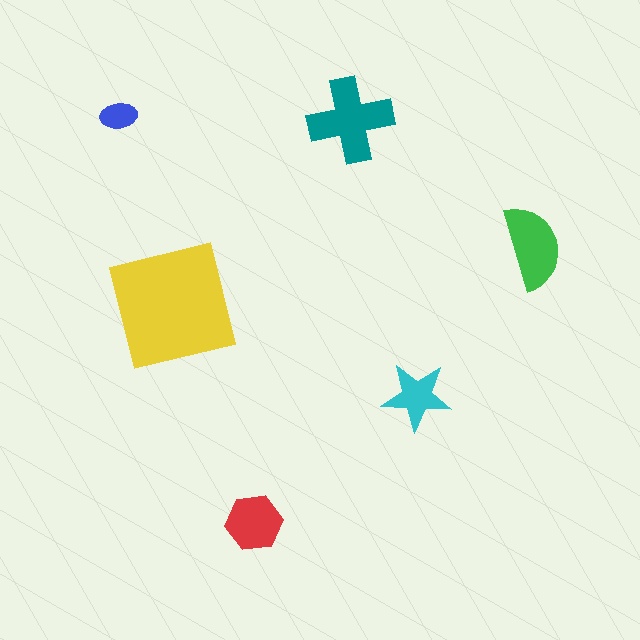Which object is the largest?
The yellow square.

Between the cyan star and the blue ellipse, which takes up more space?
The cyan star.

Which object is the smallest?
The blue ellipse.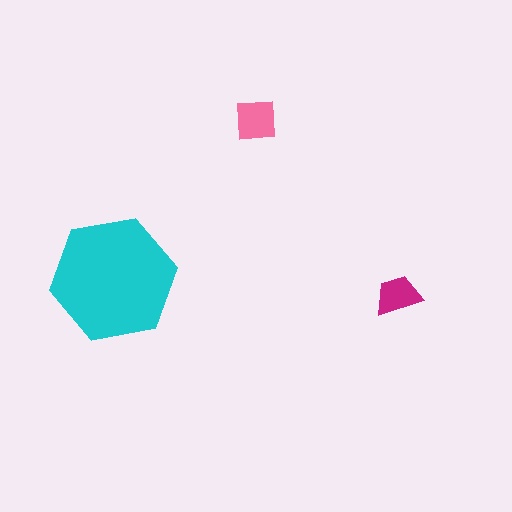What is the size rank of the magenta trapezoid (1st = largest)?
3rd.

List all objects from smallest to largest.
The magenta trapezoid, the pink square, the cyan hexagon.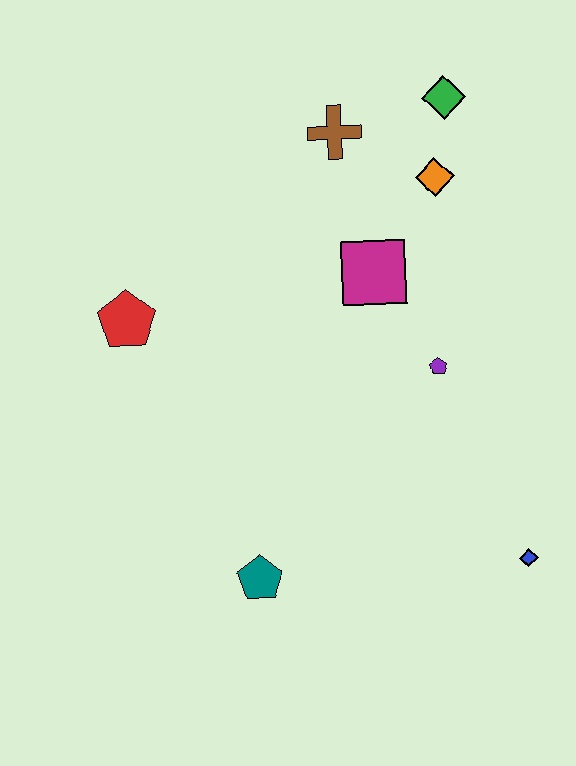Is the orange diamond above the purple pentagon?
Yes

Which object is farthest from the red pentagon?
The blue diamond is farthest from the red pentagon.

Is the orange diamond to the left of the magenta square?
No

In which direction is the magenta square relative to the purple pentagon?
The magenta square is above the purple pentagon.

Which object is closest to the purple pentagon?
The magenta square is closest to the purple pentagon.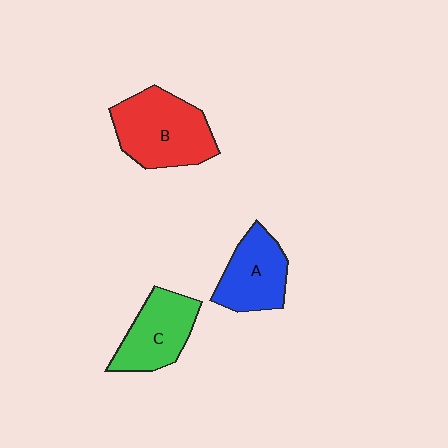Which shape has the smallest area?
Shape A (blue).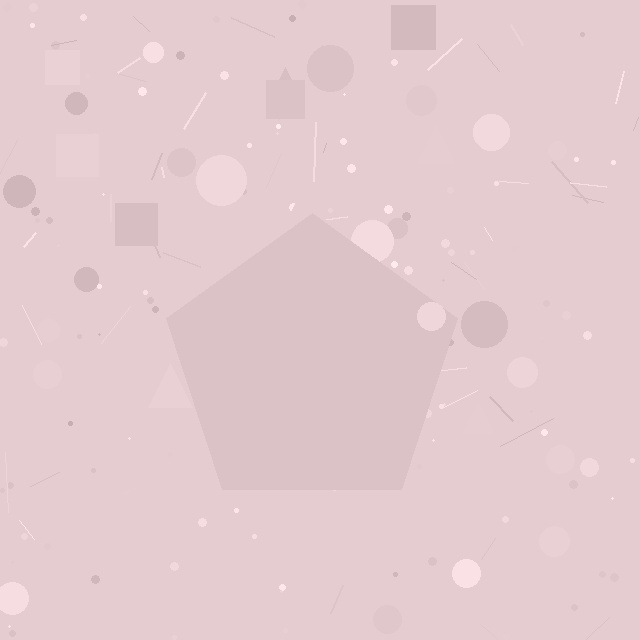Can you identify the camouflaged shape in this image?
The camouflaged shape is a pentagon.